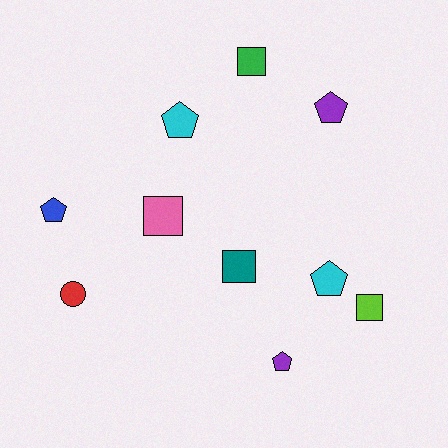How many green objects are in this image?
There is 1 green object.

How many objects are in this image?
There are 10 objects.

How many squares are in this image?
There are 4 squares.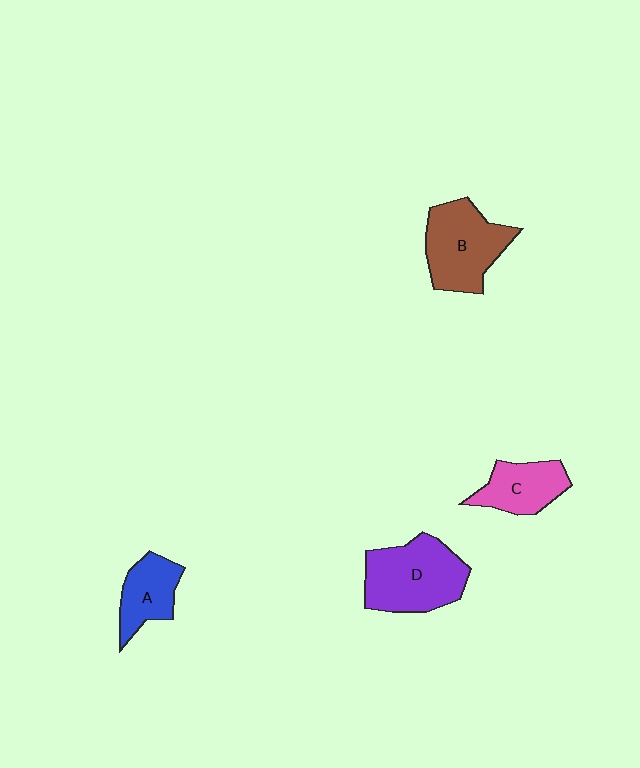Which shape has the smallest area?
Shape A (blue).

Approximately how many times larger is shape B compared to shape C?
Approximately 1.5 times.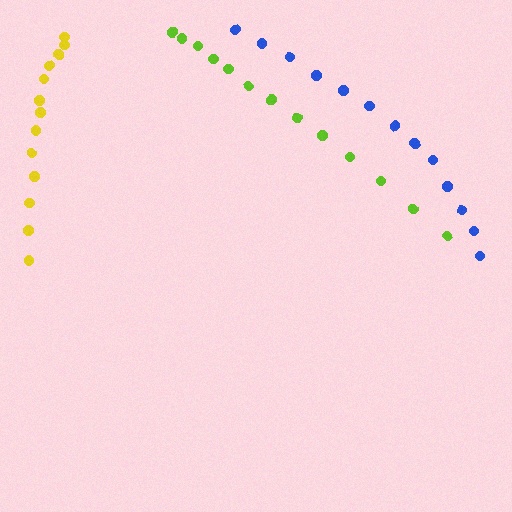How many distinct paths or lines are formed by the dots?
There are 3 distinct paths.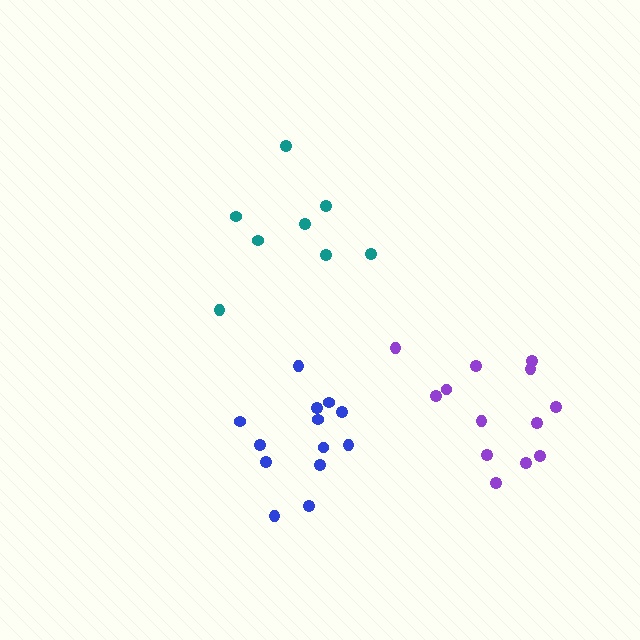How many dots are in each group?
Group 1: 13 dots, Group 2: 13 dots, Group 3: 8 dots (34 total).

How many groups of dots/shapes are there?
There are 3 groups.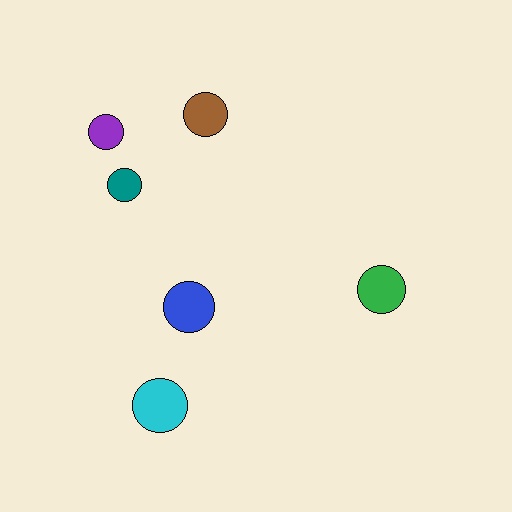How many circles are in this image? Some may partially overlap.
There are 6 circles.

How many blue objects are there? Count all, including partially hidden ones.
There is 1 blue object.